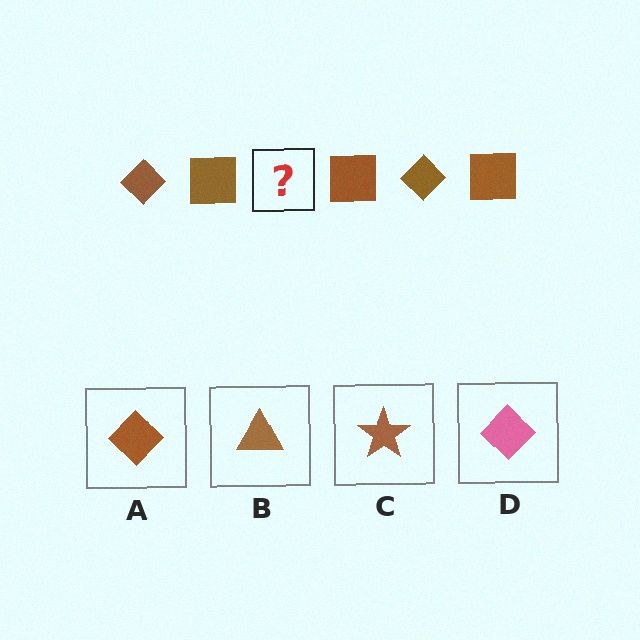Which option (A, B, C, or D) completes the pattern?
A.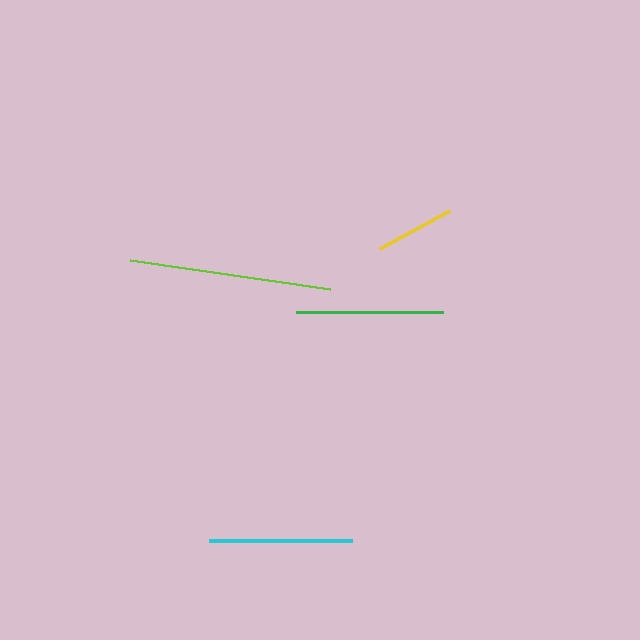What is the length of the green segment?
The green segment is approximately 147 pixels long.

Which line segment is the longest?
The lime line is the longest at approximately 202 pixels.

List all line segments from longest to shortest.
From longest to shortest: lime, green, cyan, yellow.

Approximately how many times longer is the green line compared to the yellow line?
The green line is approximately 1.8 times the length of the yellow line.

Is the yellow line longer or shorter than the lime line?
The lime line is longer than the yellow line.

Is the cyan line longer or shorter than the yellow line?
The cyan line is longer than the yellow line.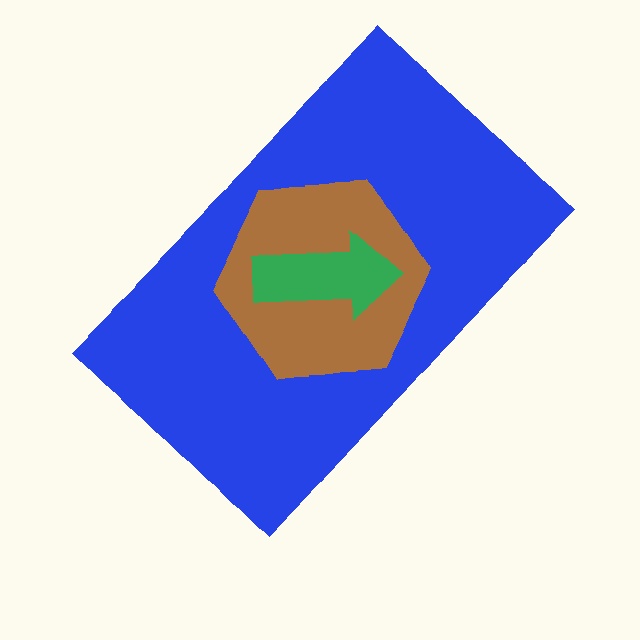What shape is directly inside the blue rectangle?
The brown hexagon.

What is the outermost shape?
The blue rectangle.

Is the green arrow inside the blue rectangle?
Yes.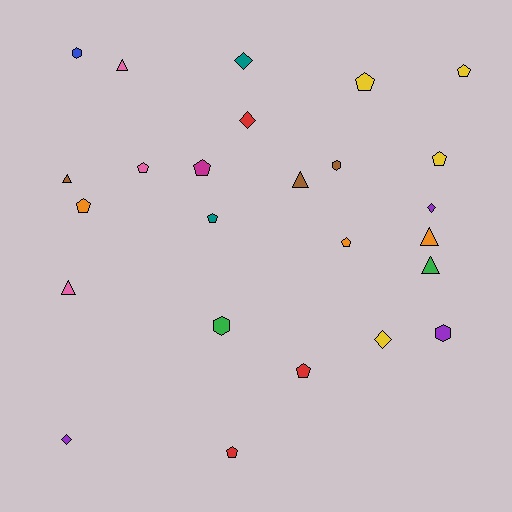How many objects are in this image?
There are 25 objects.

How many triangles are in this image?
There are 6 triangles.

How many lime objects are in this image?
There are no lime objects.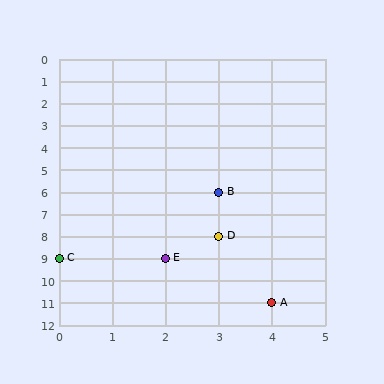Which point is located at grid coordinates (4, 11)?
Point A is at (4, 11).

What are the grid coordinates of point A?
Point A is at grid coordinates (4, 11).